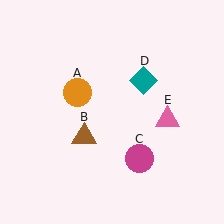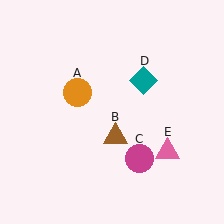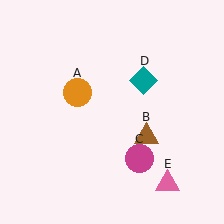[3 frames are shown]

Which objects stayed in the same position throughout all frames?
Orange circle (object A) and magenta circle (object C) and teal diamond (object D) remained stationary.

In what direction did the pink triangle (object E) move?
The pink triangle (object E) moved down.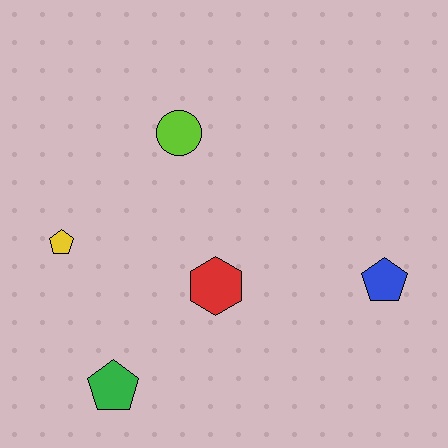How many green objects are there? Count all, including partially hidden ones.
There is 1 green object.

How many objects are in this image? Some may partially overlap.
There are 5 objects.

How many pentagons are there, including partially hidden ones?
There are 3 pentagons.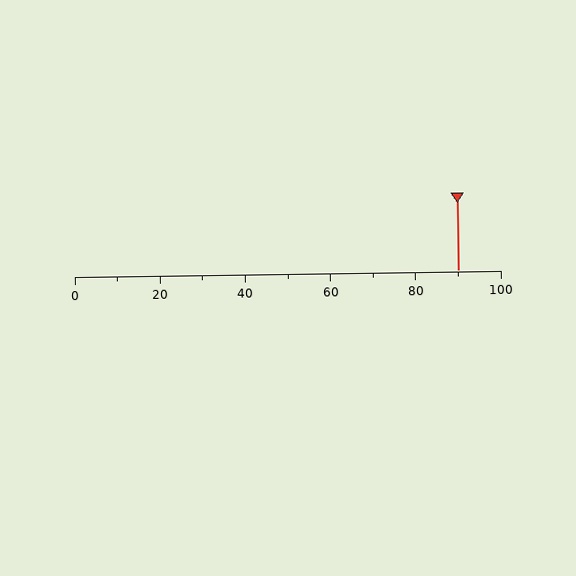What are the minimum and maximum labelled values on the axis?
The axis runs from 0 to 100.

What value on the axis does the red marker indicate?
The marker indicates approximately 90.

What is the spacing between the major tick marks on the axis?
The major ticks are spaced 20 apart.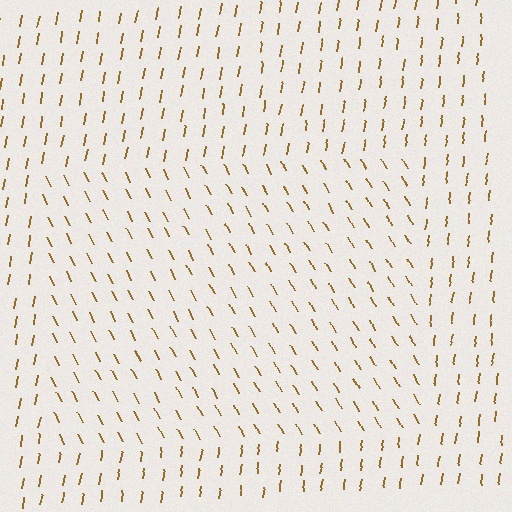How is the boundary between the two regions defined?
The boundary is defined purely by a change in line orientation (approximately 36 degrees difference). All lines are the same color and thickness.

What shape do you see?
I see a rectangle.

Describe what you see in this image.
The image is filled with small brown line segments. A rectangle region in the image has lines oriented differently from the surrounding lines, creating a visible texture boundary.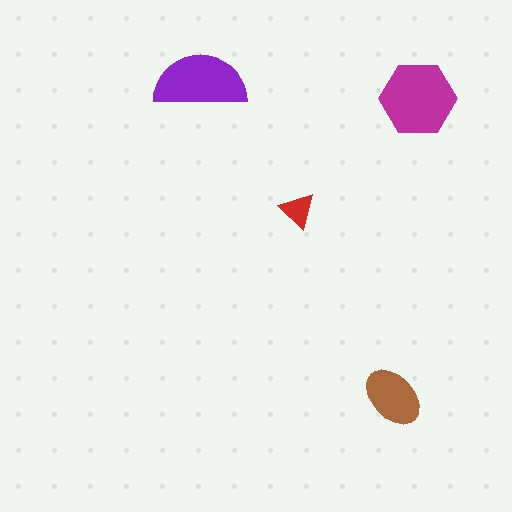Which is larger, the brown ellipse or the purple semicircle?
The purple semicircle.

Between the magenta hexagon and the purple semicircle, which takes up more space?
The magenta hexagon.